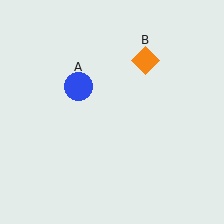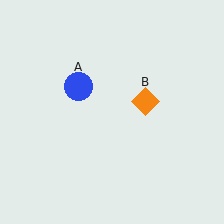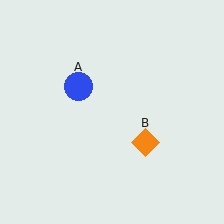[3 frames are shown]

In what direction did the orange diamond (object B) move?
The orange diamond (object B) moved down.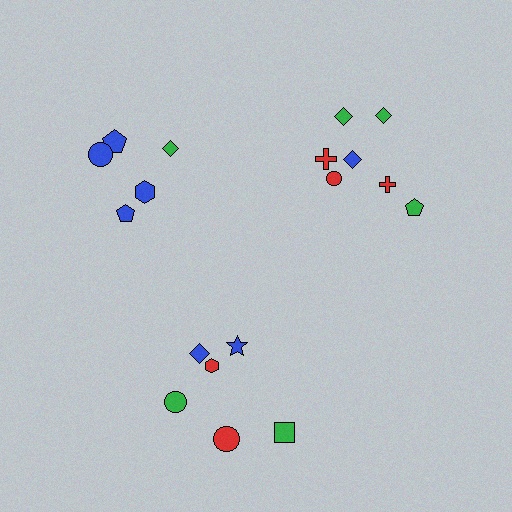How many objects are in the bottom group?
There are 6 objects.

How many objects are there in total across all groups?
There are 18 objects.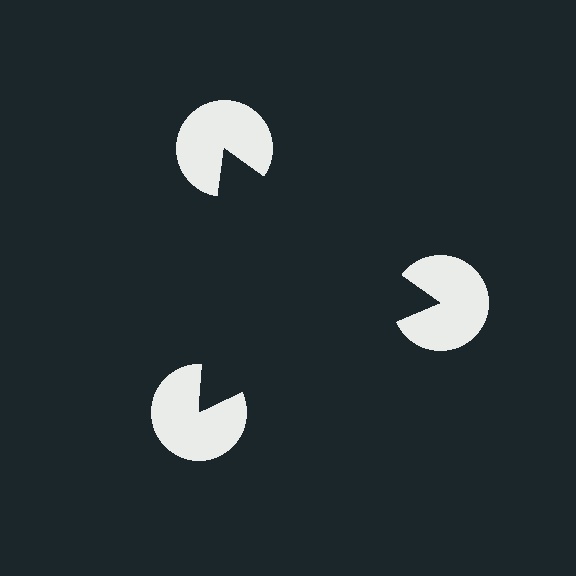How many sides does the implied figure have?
3 sides.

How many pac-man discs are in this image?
There are 3 — one at each vertex of the illusory triangle.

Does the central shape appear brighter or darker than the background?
It typically appears slightly darker than the background, even though no actual brightness change is drawn.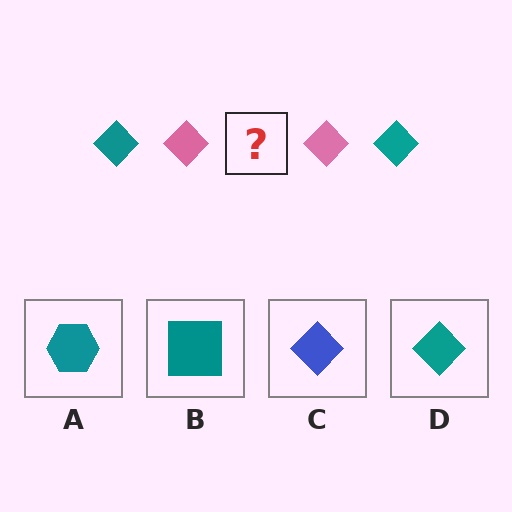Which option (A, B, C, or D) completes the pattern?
D.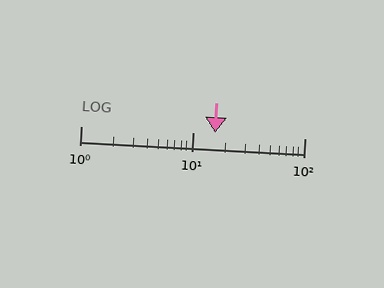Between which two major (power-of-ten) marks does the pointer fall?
The pointer is between 10 and 100.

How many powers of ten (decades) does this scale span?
The scale spans 2 decades, from 1 to 100.